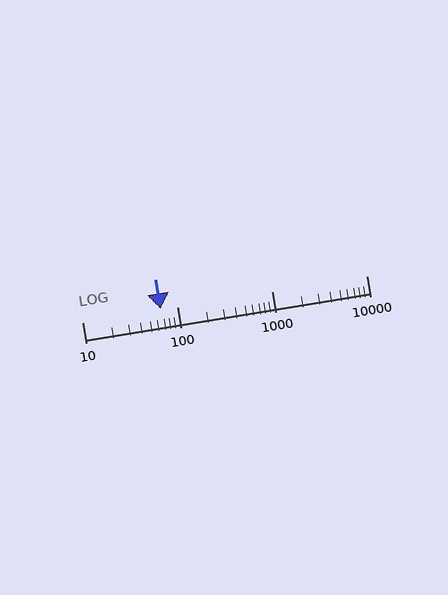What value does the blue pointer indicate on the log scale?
The pointer indicates approximately 67.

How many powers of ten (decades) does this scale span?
The scale spans 3 decades, from 10 to 10000.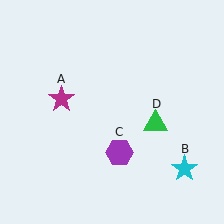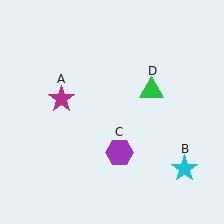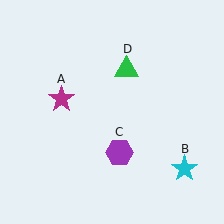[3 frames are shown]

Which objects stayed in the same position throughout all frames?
Magenta star (object A) and cyan star (object B) and purple hexagon (object C) remained stationary.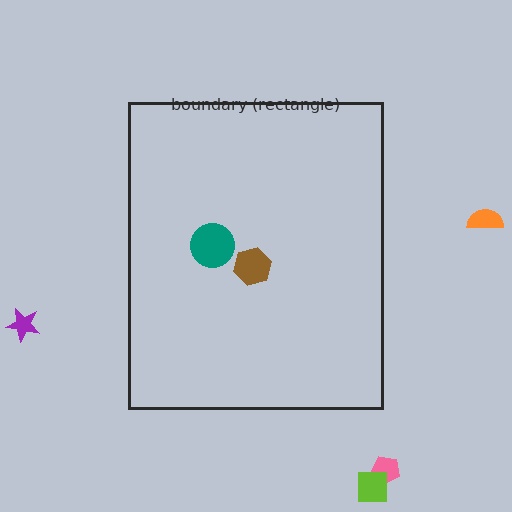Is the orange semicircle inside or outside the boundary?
Outside.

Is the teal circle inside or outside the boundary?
Inside.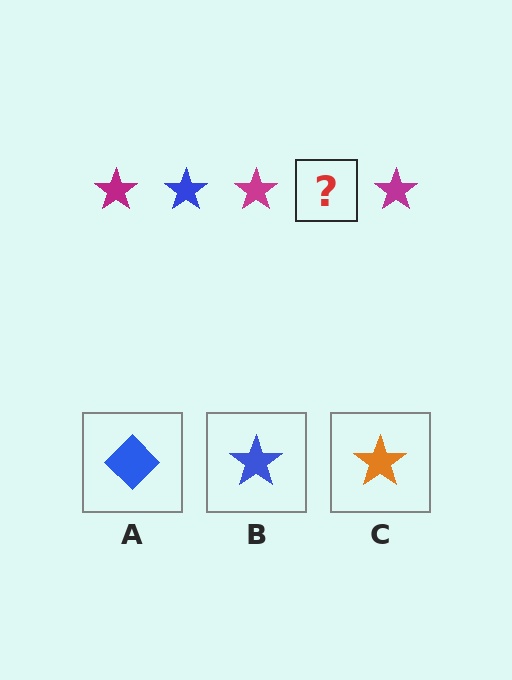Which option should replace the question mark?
Option B.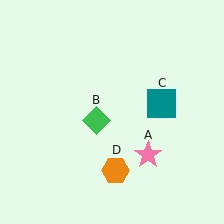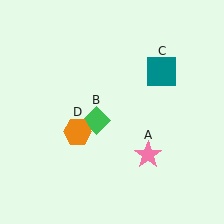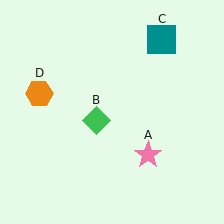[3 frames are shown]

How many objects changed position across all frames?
2 objects changed position: teal square (object C), orange hexagon (object D).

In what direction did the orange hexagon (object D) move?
The orange hexagon (object D) moved up and to the left.